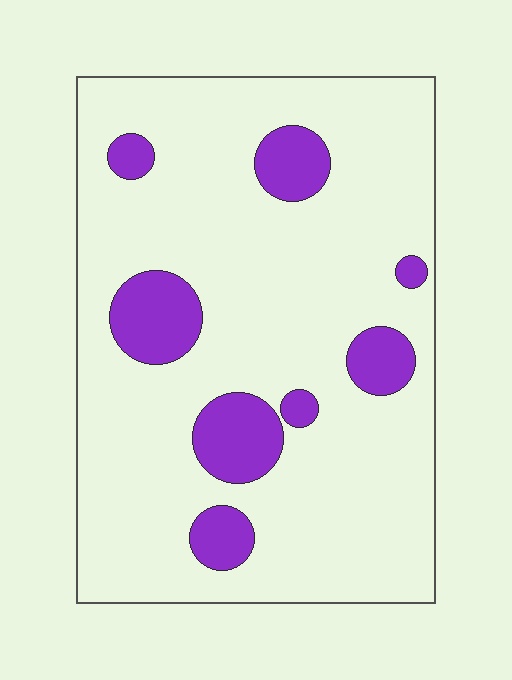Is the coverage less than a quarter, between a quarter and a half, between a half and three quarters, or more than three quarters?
Less than a quarter.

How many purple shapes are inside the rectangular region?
8.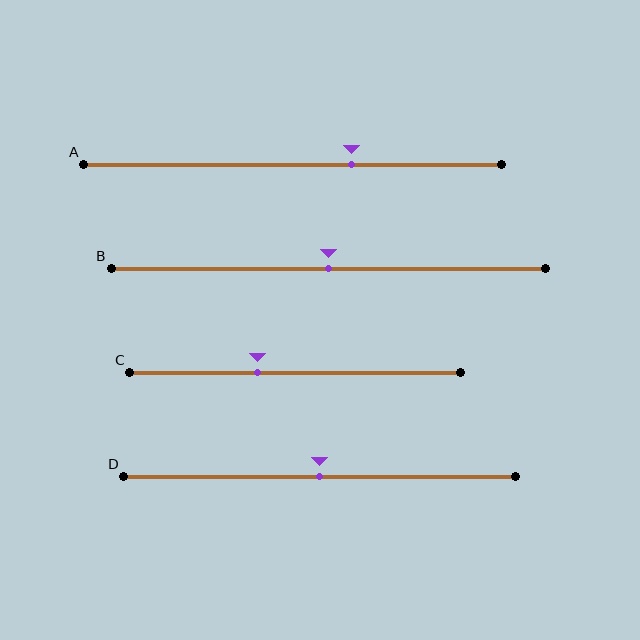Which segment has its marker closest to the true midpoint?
Segment B has its marker closest to the true midpoint.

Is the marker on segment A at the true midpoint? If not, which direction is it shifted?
No, the marker on segment A is shifted to the right by about 14% of the segment length.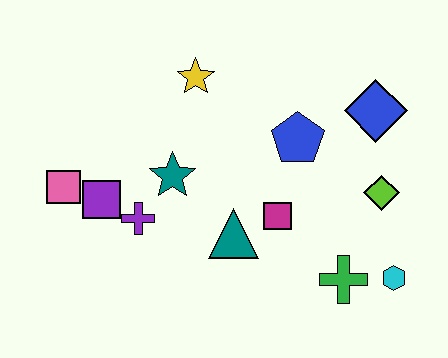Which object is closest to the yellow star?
The teal star is closest to the yellow star.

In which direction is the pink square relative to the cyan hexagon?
The pink square is to the left of the cyan hexagon.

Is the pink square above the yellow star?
No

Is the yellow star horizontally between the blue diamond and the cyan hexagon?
No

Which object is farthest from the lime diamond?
The pink square is farthest from the lime diamond.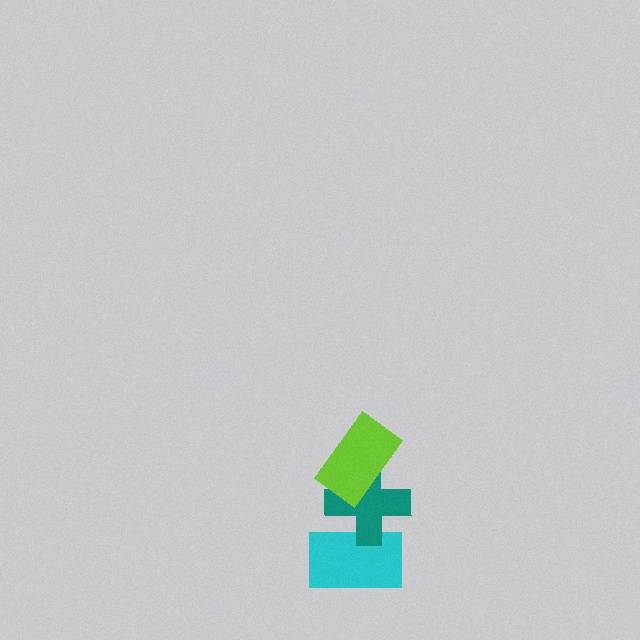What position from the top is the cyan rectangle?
The cyan rectangle is 3rd from the top.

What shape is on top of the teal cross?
The lime rectangle is on top of the teal cross.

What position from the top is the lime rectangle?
The lime rectangle is 1st from the top.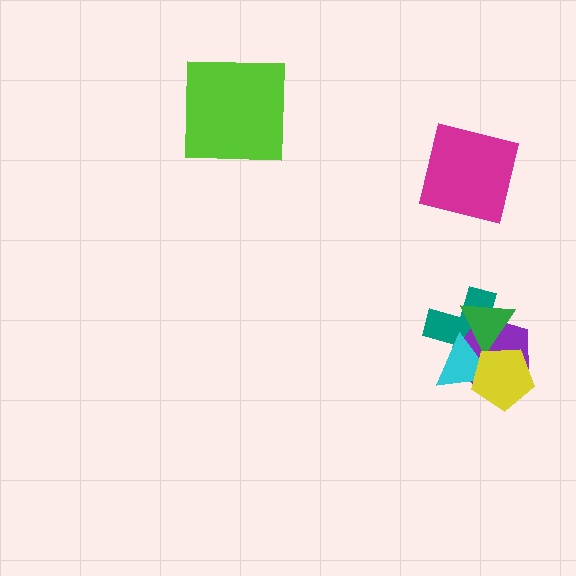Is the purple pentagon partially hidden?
Yes, it is partially covered by another shape.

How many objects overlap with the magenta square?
0 objects overlap with the magenta square.